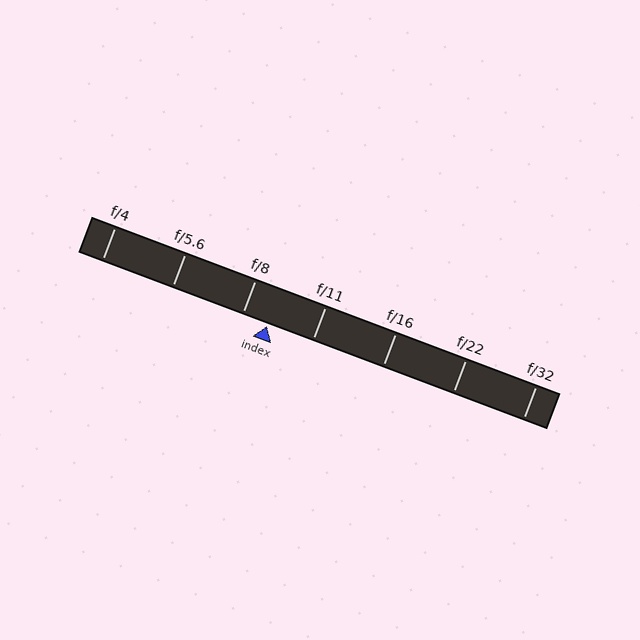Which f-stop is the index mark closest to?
The index mark is closest to f/8.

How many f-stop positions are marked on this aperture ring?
There are 7 f-stop positions marked.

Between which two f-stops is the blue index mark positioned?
The index mark is between f/8 and f/11.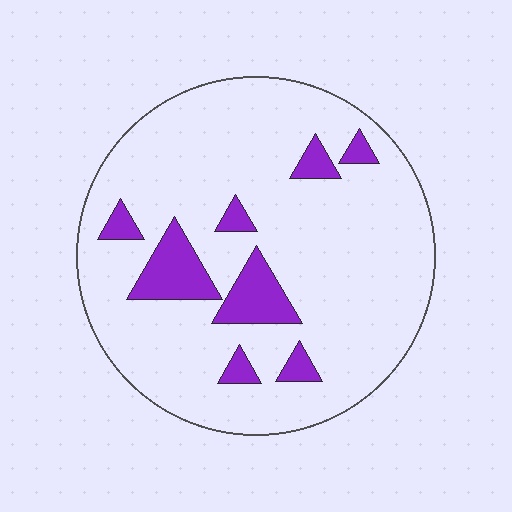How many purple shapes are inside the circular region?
8.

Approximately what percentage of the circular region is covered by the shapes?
Approximately 15%.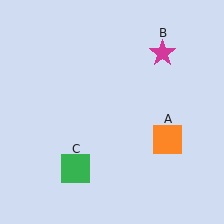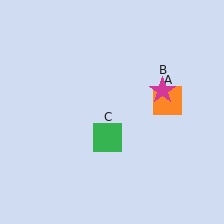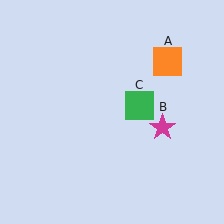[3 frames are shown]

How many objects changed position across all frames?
3 objects changed position: orange square (object A), magenta star (object B), green square (object C).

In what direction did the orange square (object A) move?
The orange square (object A) moved up.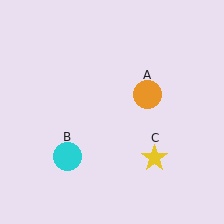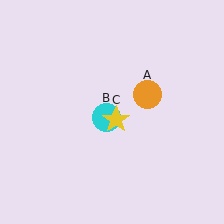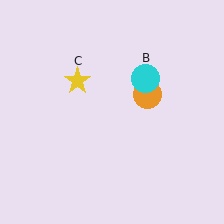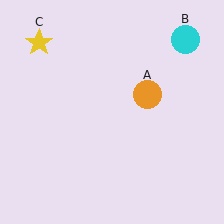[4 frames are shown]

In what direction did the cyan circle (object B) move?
The cyan circle (object B) moved up and to the right.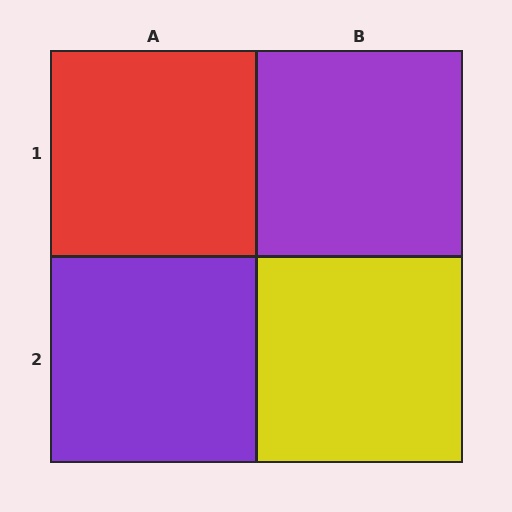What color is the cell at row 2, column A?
Purple.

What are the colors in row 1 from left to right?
Red, purple.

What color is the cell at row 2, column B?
Yellow.